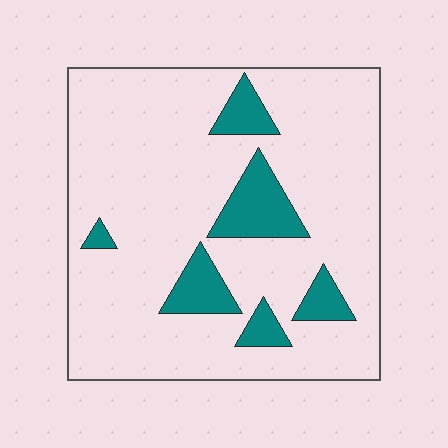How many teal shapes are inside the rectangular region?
6.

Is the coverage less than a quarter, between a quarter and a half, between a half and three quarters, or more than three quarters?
Less than a quarter.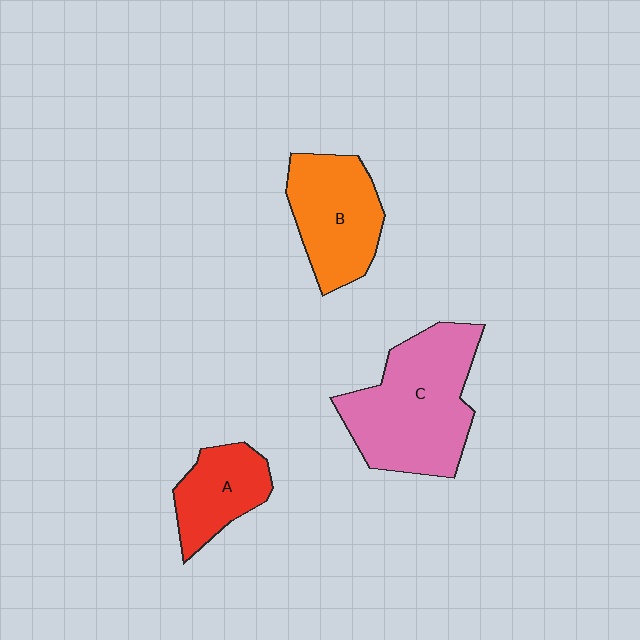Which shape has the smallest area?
Shape A (red).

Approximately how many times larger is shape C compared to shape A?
Approximately 2.1 times.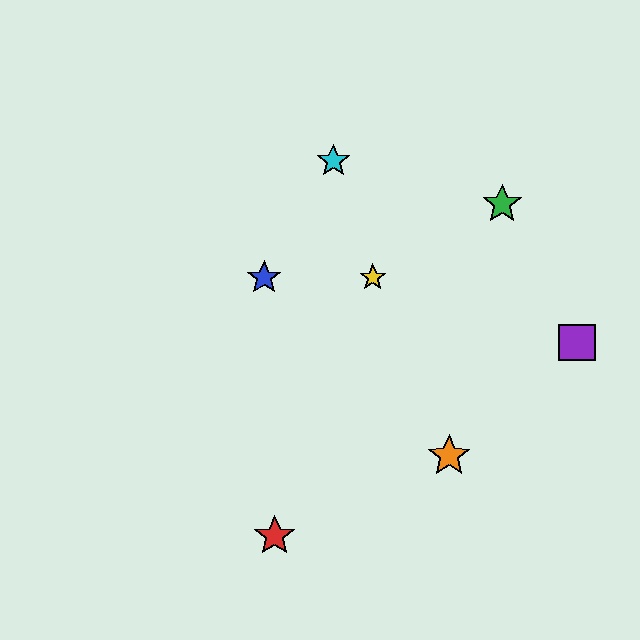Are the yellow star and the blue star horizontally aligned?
Yes, both are at y≈277.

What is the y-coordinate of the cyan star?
The cyan star is at y≈161.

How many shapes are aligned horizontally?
2 shapes (the blue star, the yellow star) are aligned horizontally.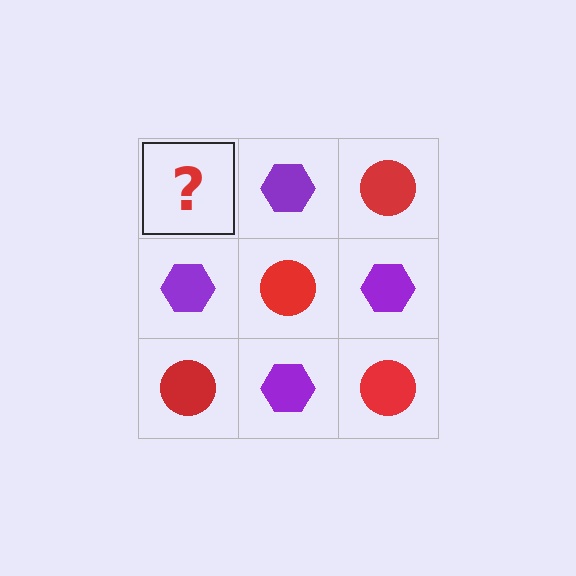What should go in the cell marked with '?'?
The missing cell should contain a red circle.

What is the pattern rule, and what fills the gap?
The rule is that it alternates red circle and purple hexagon in a checkerboard pattern. The gap should be filled with a red circle.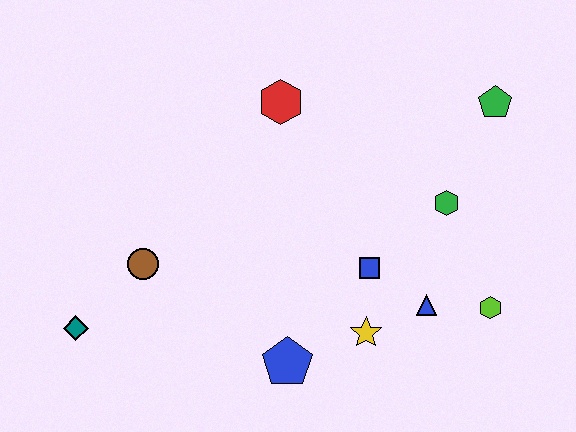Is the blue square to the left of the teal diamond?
No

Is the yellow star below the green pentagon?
Yes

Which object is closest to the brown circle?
The teal diamond is closest to the brown circle.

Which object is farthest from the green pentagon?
The teal diamond is farthest from the green pentagon.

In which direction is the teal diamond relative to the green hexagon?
The teal diamond is to the left of the green hexagon.